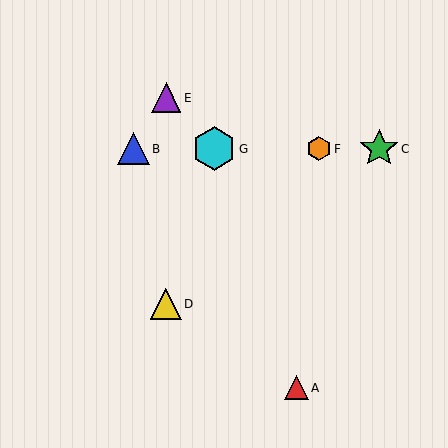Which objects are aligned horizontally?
Objects B, C, F, G are aligned horizontally.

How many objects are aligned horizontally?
4 objects (B, C, F, G) are aligned horizontally.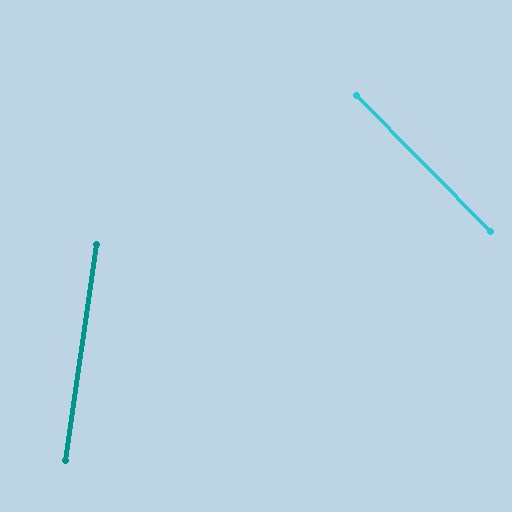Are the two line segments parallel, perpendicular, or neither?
Neither parallel nor perpendicular — they differ by about 53°.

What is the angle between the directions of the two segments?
Approximately 53 degrees.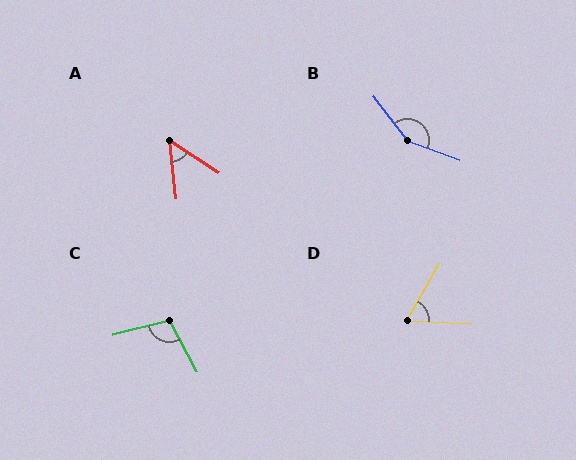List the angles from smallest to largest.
A (50°), D (63°), C (104°), B (148°).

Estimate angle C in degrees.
Approximately 104 degrees.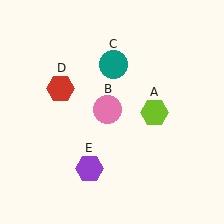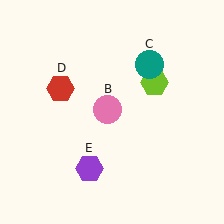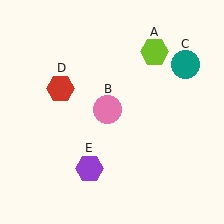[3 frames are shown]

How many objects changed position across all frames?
2 objects changed position: lime hexagon (object A), teal circle (object C).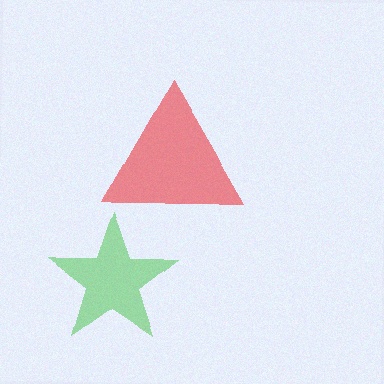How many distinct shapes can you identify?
There are 2 distinct shapes: a red triangle, a green star.